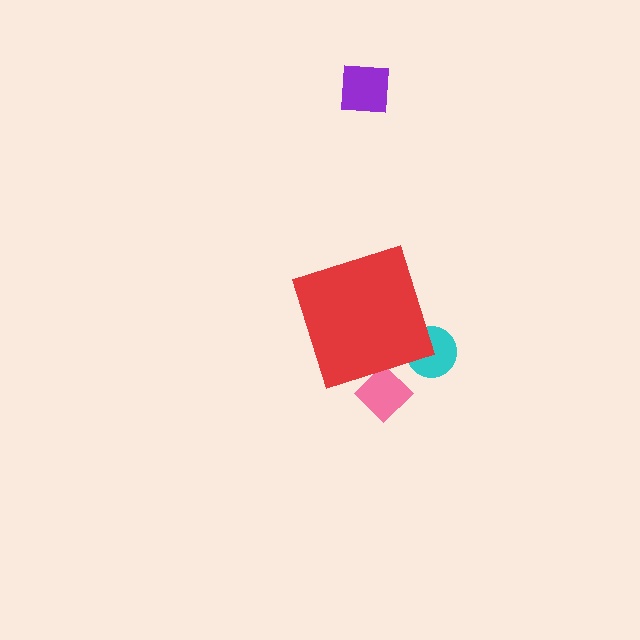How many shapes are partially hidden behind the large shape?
2 shapes are partially hidden.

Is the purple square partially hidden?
No, the purple square is fully visible.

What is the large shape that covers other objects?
A red diamond.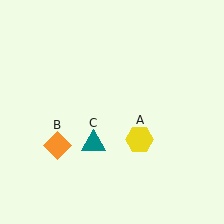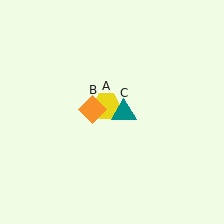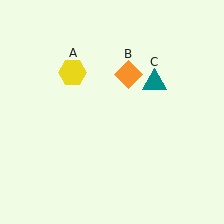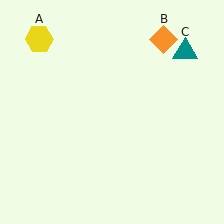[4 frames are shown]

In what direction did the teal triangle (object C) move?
The teal triangle (object C) moved up and to the right.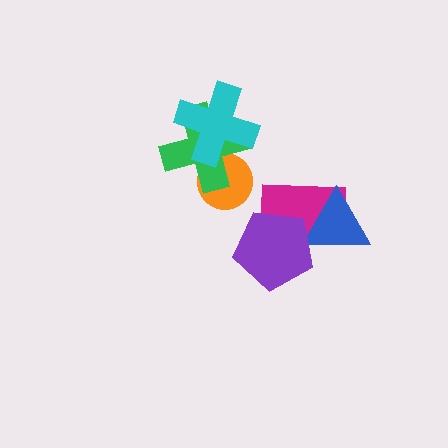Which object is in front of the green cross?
The cyan cross is in front of the green cross.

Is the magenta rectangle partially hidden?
Yes, it is partially covered by another shape.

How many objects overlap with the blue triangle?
2 objects overlap with the blue triangle.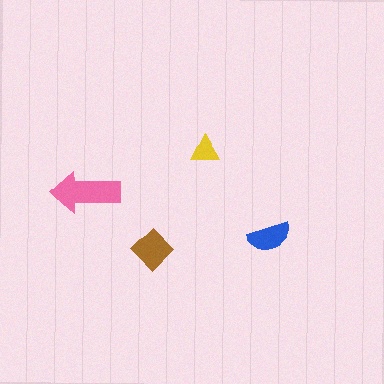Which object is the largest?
The pink arrow.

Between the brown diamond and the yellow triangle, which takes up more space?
The brown diamond.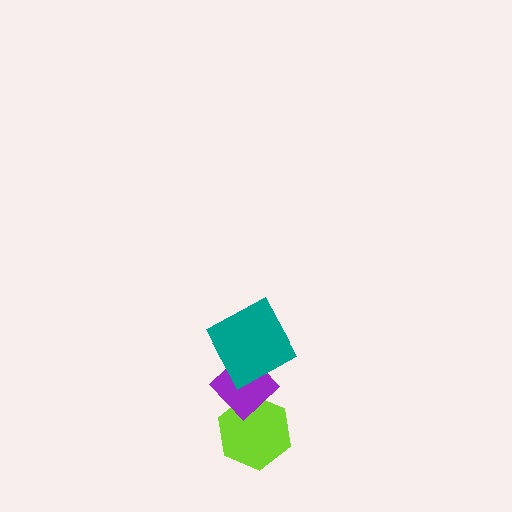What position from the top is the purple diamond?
The purple diamond is 2nd from the top.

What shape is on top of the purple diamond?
The teal square is on top of the purple diamond.